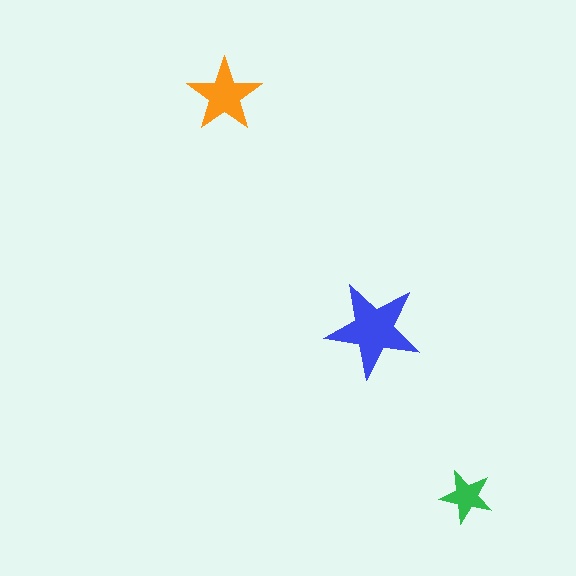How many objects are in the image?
There are 3 objects in the image.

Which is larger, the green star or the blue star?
The blue one.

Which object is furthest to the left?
The orange star is leftmost.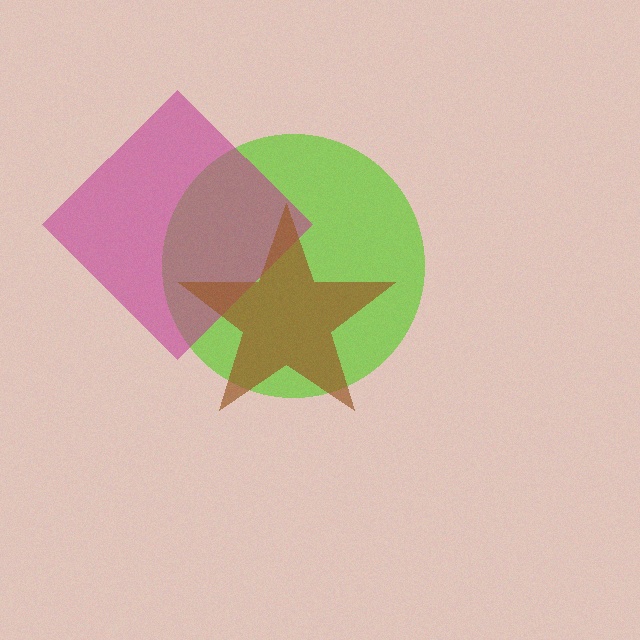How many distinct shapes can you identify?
There are 3 distinct shapes: a lime circle, a magenta diamond, a brown star.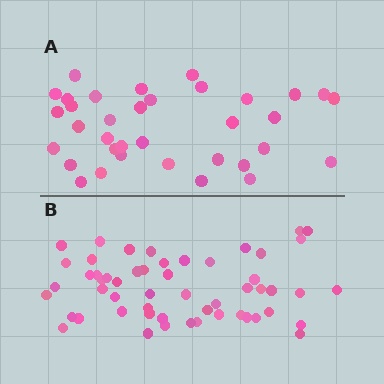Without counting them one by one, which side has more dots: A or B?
Region B (the bottom region) has more dots.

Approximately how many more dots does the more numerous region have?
Region B has approximately 20 more dots than region A.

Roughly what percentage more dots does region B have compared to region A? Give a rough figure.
About 55% more.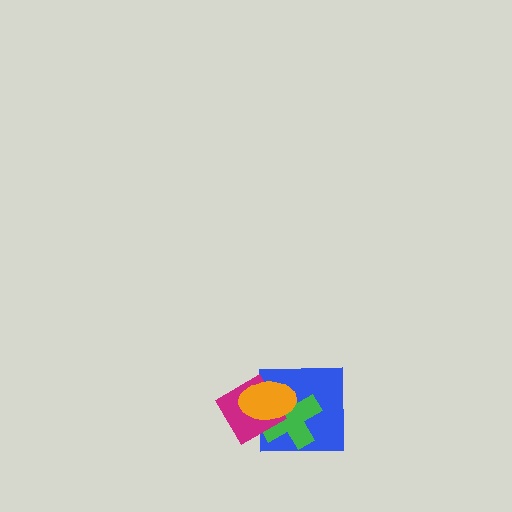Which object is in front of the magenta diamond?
The orange ellipse is in front of the magenta diamond.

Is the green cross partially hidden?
Yes, it is partially covered by another shape.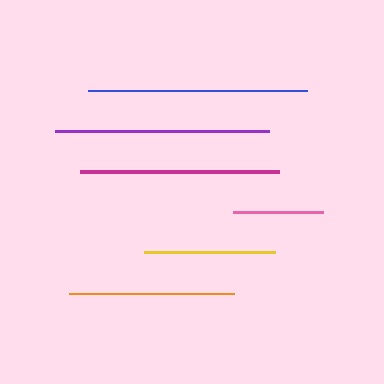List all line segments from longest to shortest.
From longest to shortest: blue, purple, magenta, orange, yellow, pink.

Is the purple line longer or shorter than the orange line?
The purple line is longer than the orange line.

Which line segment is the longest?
The blue line is the longest at approximately 220 pixels.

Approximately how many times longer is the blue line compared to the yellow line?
The blue line is approximately 1.7 times the length of the yellow line.